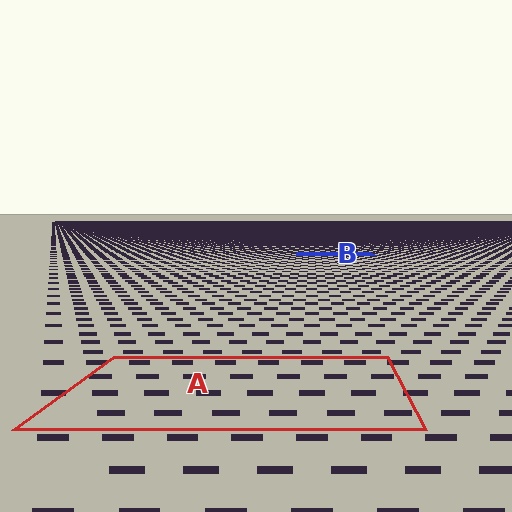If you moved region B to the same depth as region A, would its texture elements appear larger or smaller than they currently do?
They would appear larger. At a closer depth, the same texture elements are projected at a bigger on-screen size.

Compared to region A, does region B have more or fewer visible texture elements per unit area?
Region B has more texture elements per unit area — they are packed more densely because it is farther away.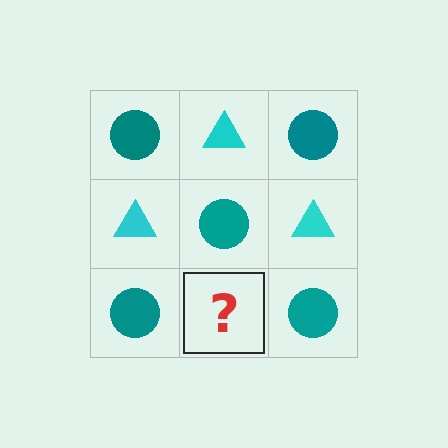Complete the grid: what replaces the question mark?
The question mark should be replaced with a cyan triangle.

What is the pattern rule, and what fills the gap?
The rule is that it alternates teal circle and cyan triangle in a checkerboard pattern. The gap should be filled with a cyan triangle.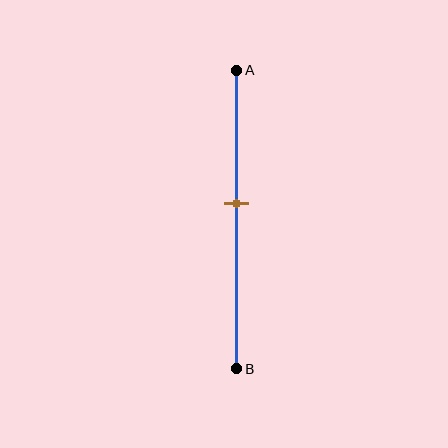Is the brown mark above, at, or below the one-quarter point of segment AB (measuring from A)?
The brown mark is below the one-quarter point of segment AB.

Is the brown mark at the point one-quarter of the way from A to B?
No, the mark is at about 45% from A, not at the 25% one-quarter point.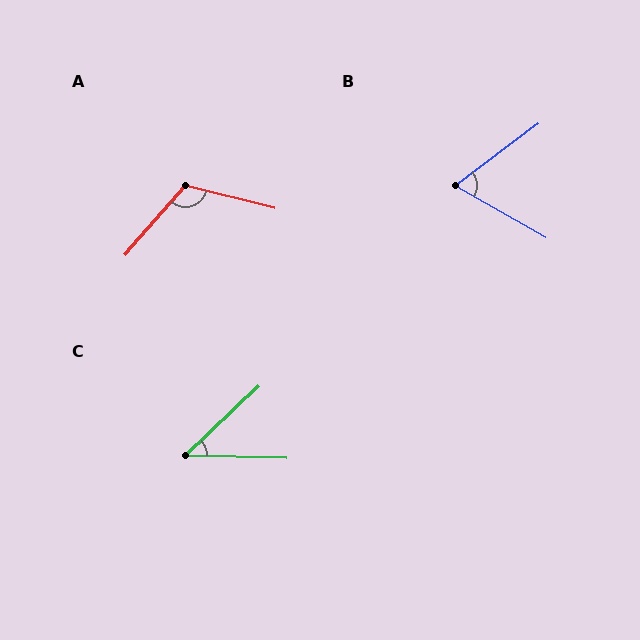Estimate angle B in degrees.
Approximately 67 degrees.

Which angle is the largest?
A, at approximately 117 degrees.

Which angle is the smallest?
C, at approximately 44 degrees.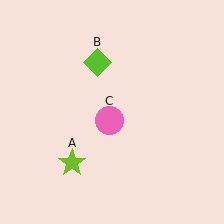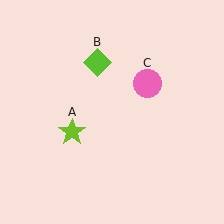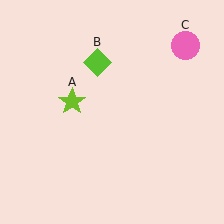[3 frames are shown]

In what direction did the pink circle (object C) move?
The pink circle (object C) moved up and to the right.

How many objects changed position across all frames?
2 objects changed position: lime star (object A), pink circle (object C).